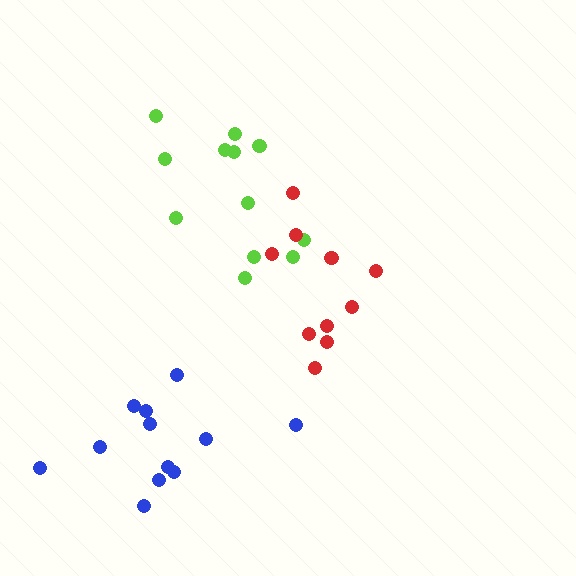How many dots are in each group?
Group 1: 12 dots, Group 2: 12 dots, Group 3: 10 dots (34 total).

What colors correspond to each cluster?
The clusters are colored: blue, lime, red.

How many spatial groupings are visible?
There are 3 spatial groupings.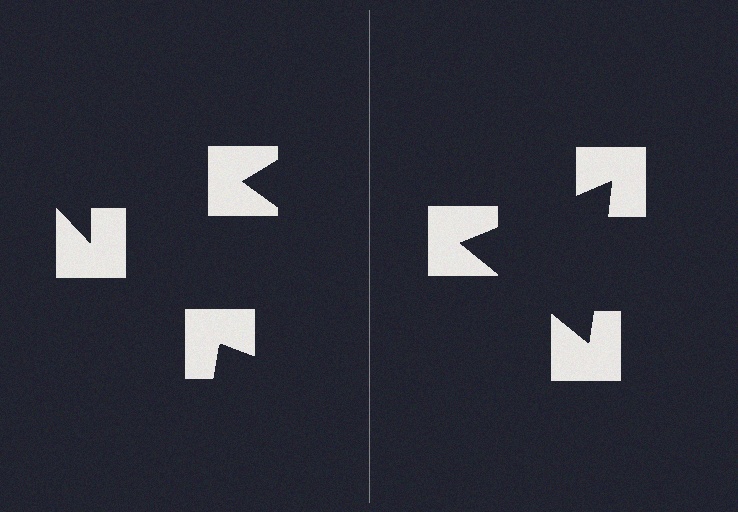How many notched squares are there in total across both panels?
6 — 3 on each side.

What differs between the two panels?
The notched squares are positioned identically on both sides; only the wedge orientations differ. On the right they align to a triangle; on the left they are misaligned.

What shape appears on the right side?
An illusory triangle.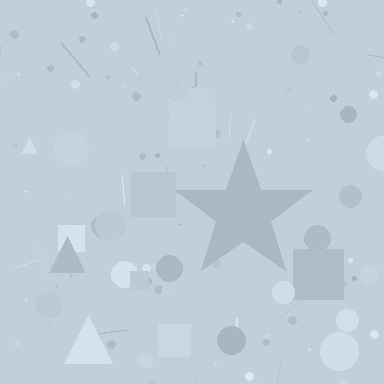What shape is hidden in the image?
A star is hidden in the image.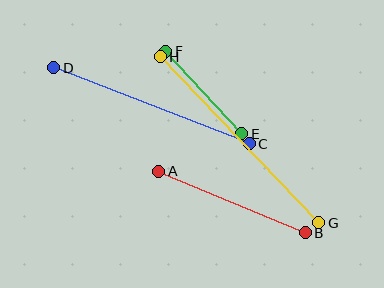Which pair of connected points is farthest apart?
Points G and H are farthest apart.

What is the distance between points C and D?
The distance is approximately 210 pixels.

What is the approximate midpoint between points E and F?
The midpoint is at approximately (204, 93) pixels.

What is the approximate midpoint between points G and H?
The midpoint is at approximately (240, 140) pixels.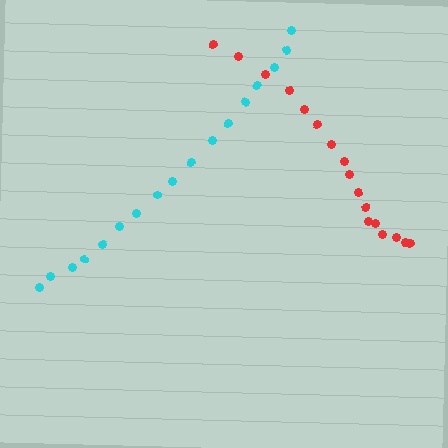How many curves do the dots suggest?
There are 2 distinct paths.